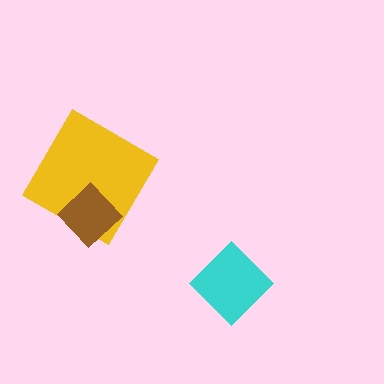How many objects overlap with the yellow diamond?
1 object overlaps with the yellow diamond.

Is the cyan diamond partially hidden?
No, no other shape covers it.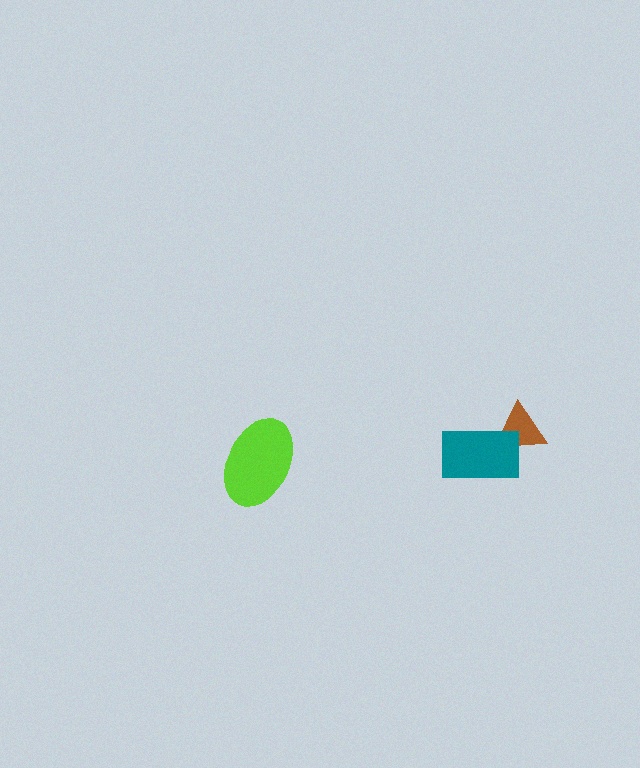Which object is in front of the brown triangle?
The teal rectangle is in front of the brown triangle.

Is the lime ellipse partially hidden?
No, no other shape covers it.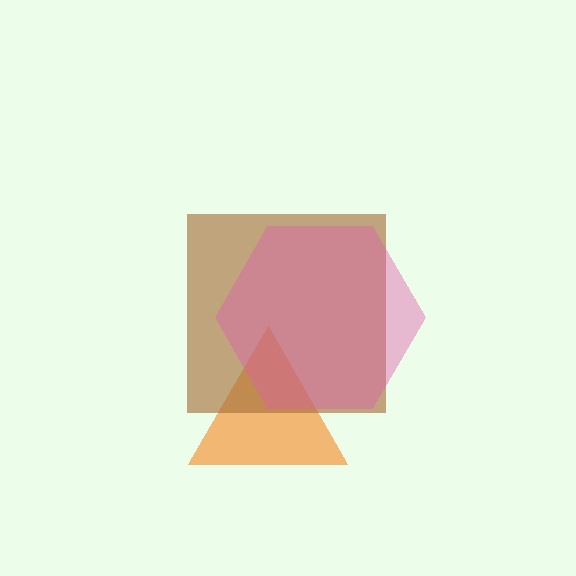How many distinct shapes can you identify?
There are 3 distinct shapes: an orange triangle, a brown square, a pink hexagon.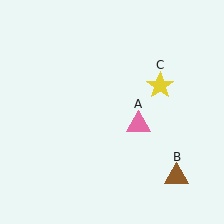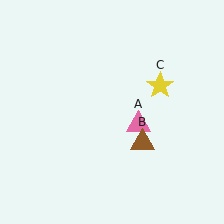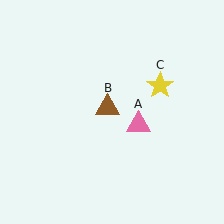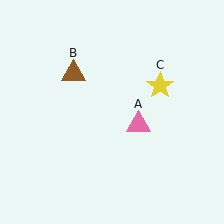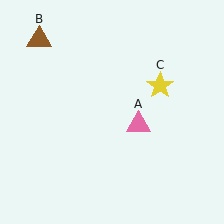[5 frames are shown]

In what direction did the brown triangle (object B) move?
The brown triangle (object B) moved up and to the left.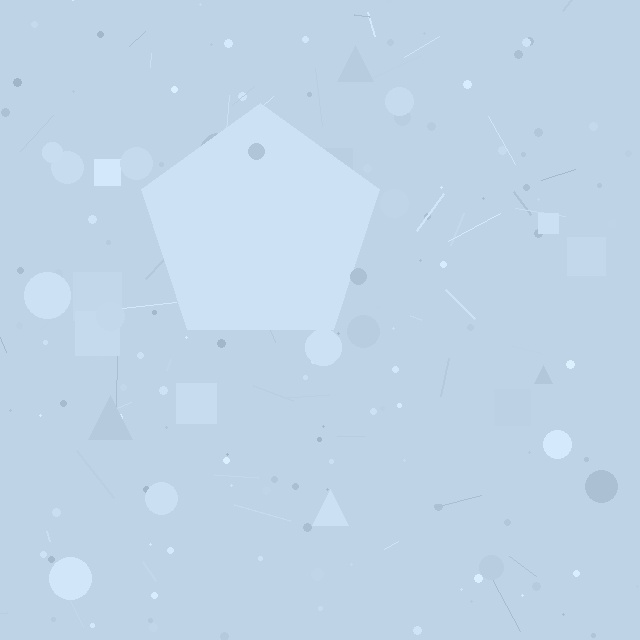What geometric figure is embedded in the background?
A pentagon is embedded in the background.